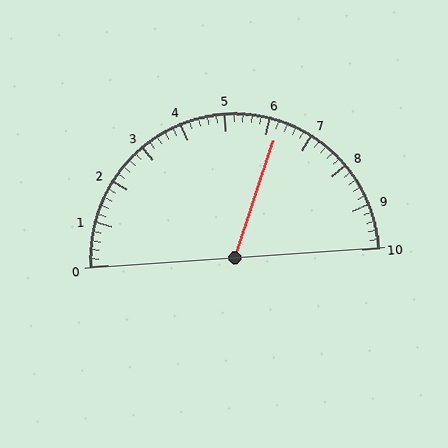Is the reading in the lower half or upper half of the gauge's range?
The reading is in the upper half of the range (0 to 10).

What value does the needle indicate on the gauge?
The needle indicates approximately 6.2.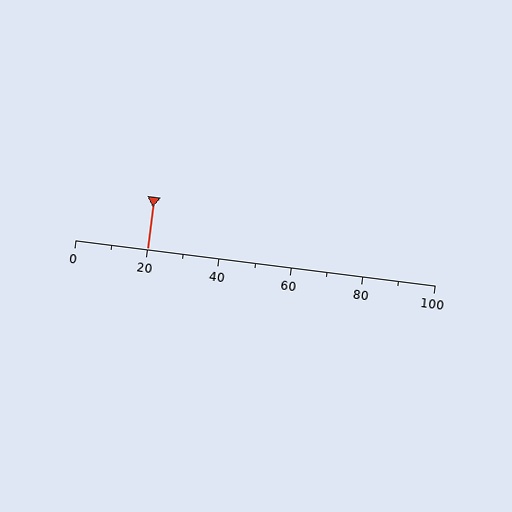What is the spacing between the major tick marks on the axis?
The major ticks are spaced 20 apart.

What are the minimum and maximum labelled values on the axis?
The axis runs from 0 to 100.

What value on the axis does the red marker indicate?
The marker indicates approximately 20.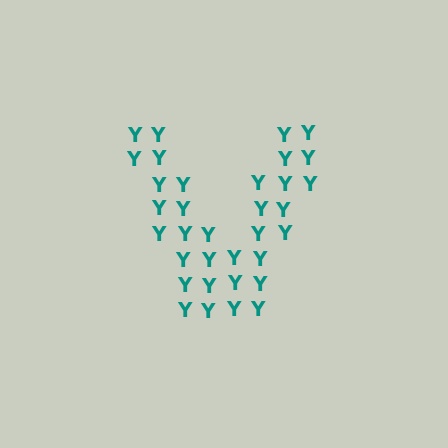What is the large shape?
The large shape is the letter V.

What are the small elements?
The small elements are letter Y's.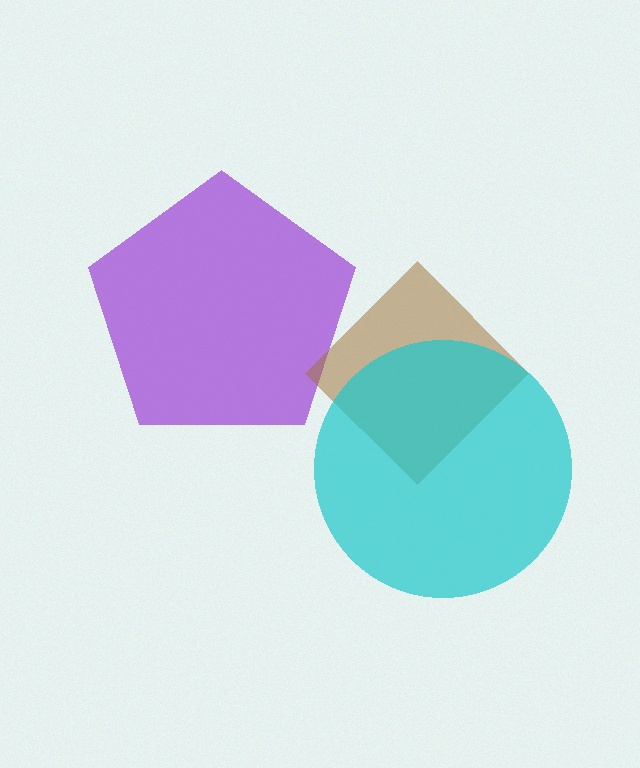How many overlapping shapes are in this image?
There are 3 overlapping shapes in the image.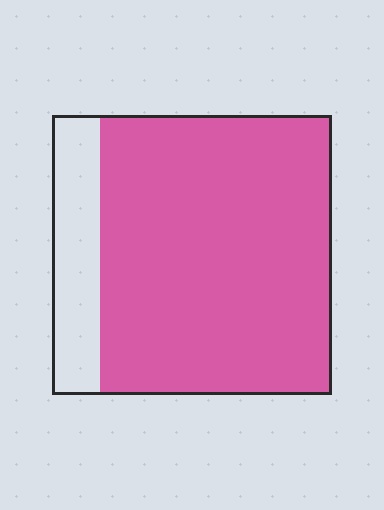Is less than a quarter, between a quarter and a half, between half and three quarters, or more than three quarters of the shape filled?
More than three quarters.